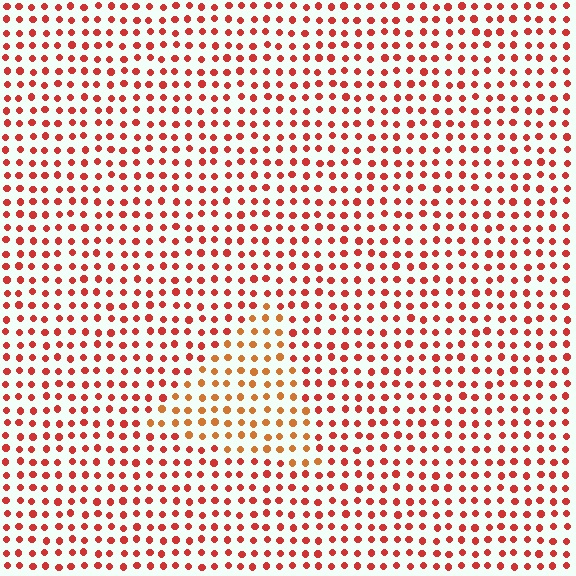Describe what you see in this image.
The image is filled with small red elements in a uniform arrangement. A triangle-shaped region is visible where the elements are tinted to a slightly different hue, forming a subtle color boundary.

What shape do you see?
I see a triangle.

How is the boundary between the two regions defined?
The boundary is defined purely by a slight shift in hue (about 26 degrees). Spacing, size, and orientation are identical on both sides.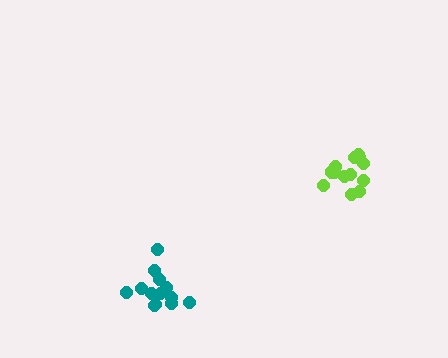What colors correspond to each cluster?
The clusters are colored: lime, teal.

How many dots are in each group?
Group 1: 13 dots, Group 2: 13 dots (26 total).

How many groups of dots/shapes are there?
There are 2 groups.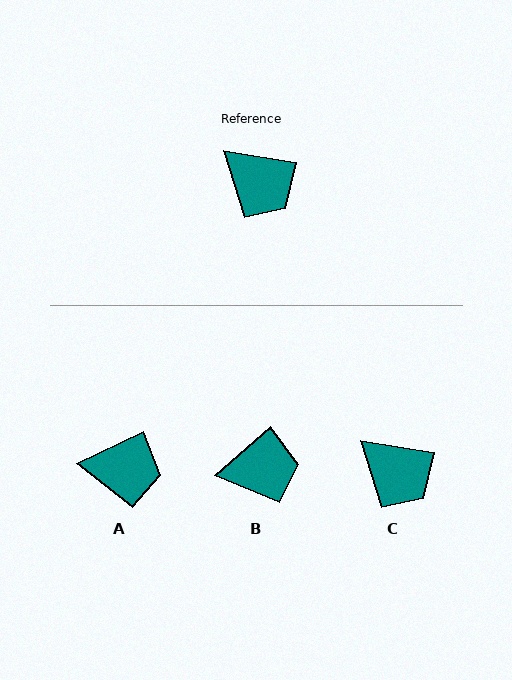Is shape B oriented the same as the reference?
No, it is off by about 50 degrees.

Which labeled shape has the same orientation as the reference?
C.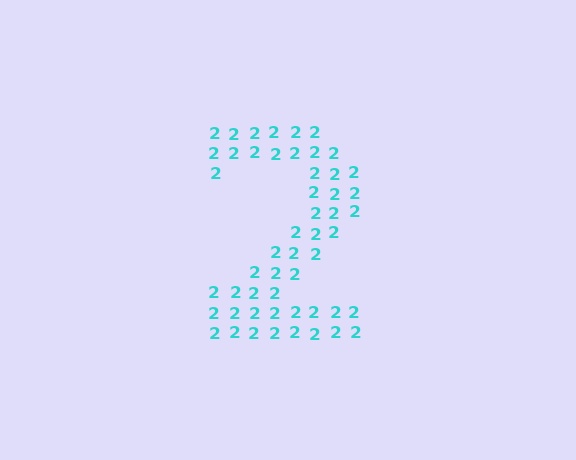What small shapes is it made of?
It is made of small digit 2's.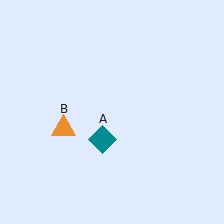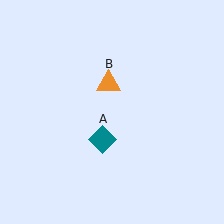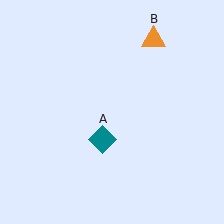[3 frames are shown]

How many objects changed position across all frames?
1 object changed position: orange triangle (object B).